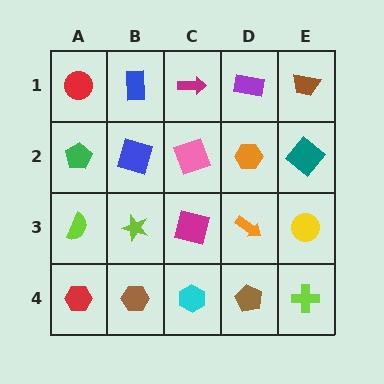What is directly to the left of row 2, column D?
A pink square.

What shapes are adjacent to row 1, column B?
A blue square (row 2, column B), a red circle (row 1, column A), a magenta arrow (row 1, column C).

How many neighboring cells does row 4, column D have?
3.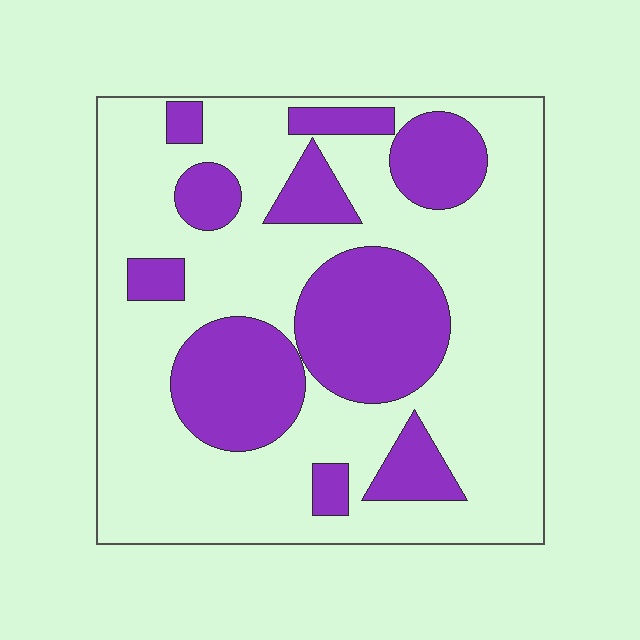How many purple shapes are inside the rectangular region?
10.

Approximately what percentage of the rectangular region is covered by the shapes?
Approximately 30%.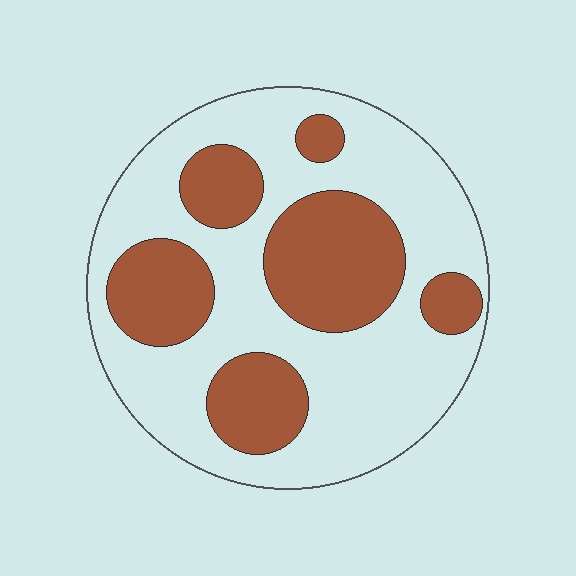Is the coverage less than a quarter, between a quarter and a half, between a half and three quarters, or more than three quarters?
Between a quarter and a half.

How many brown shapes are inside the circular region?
6.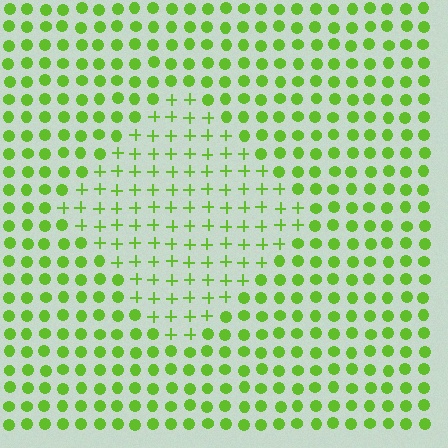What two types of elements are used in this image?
The image uses plus signs inside the diamond region and circles outside it.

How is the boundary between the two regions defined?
The boundary is defined by a change in element shape: plus signs inside vs. circles outside. All elements share the same color and spacing.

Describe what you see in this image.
The image is filled with small lime elements arranged in a uniform grid. A diamond-shaped region contains plus signs, while the surrounding area contains circles. The boundary is defined purely by the change in element shape.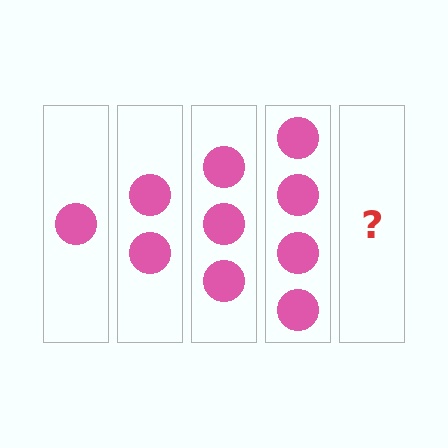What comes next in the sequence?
The next element should be 5 circles.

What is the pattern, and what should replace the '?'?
The pattern is that each step adds one more circle. The '?' should be 5 circles.